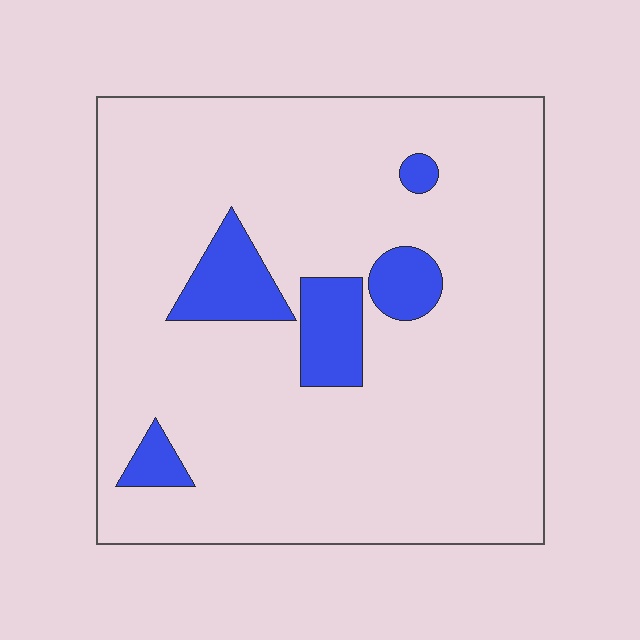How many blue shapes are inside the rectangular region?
5.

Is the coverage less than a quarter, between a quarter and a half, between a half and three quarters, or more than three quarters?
Less than a quarter.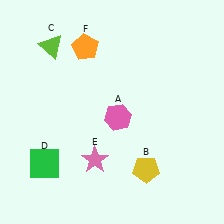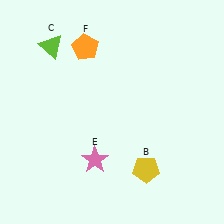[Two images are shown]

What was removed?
The green square (D), the pink hexagon (A) were removed in Image 2.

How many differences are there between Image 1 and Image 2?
There are 2 differences between the two images.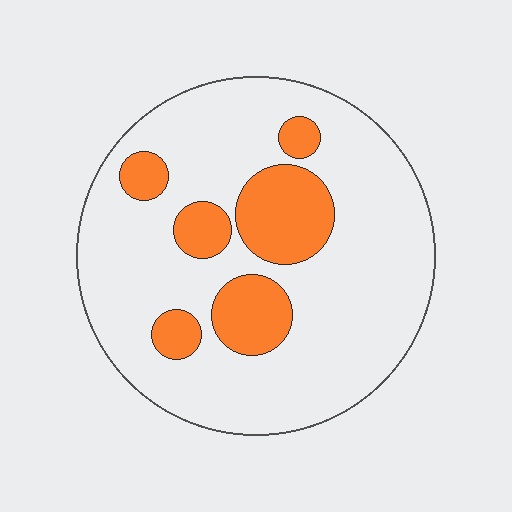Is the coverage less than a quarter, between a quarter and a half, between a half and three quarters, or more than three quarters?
Less than a quarter.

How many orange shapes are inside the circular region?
6.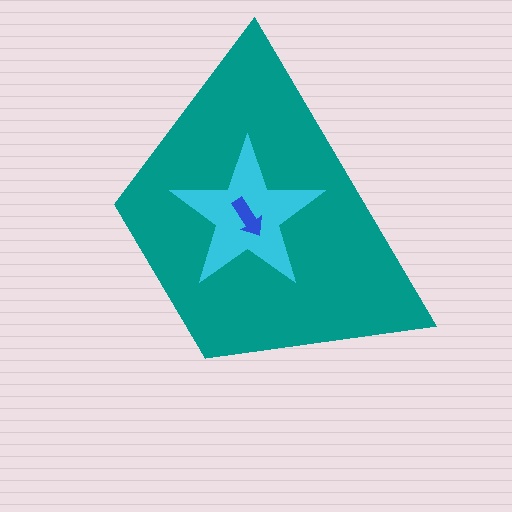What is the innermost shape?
The blue arrow.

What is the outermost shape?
The teal trapezoid.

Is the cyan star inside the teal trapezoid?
Yes.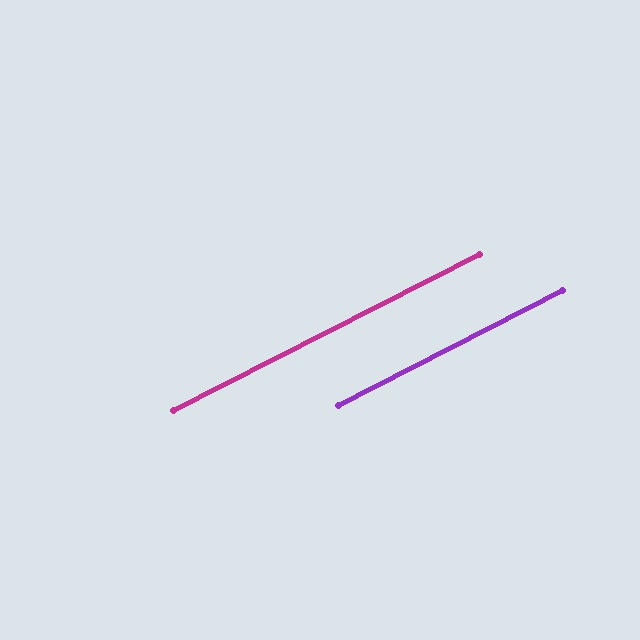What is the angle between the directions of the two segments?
Approximately 0 degrees.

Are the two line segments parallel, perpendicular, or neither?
Parallel — their directions differ by only 0.1°.